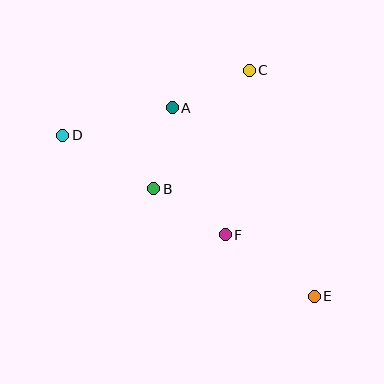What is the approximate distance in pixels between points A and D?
The distance between A and D is approximately 113 pixels.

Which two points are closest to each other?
Points A and B are closest to each other.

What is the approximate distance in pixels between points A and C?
The distance between A and C is approximately 86 pixels.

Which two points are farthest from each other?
Points D and E are farthest from each other.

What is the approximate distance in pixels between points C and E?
The distance between C and E is approximately 235 pixels.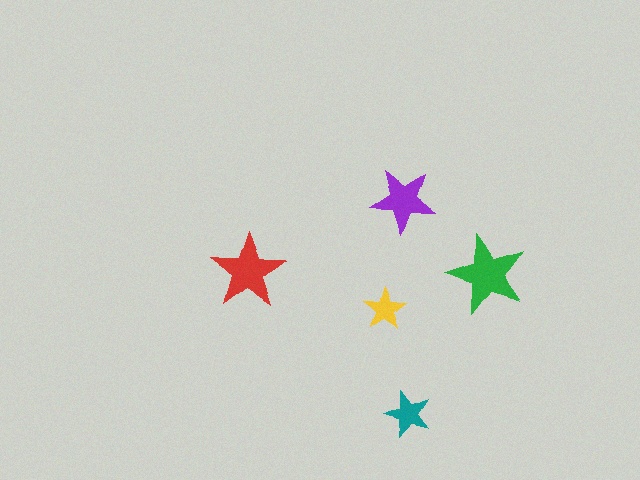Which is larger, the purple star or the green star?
The green one.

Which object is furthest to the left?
The red star is leftmost.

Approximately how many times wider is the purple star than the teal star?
About 1.5 times wider.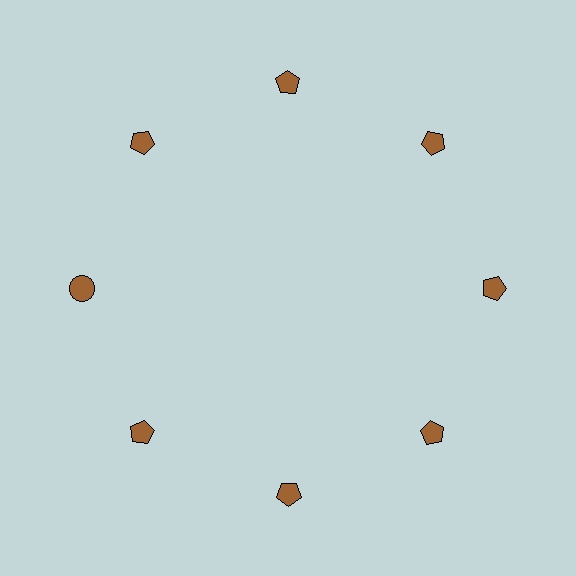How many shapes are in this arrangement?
There are 8 shapes arranged in a ring pattern.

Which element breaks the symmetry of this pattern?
The brown circle at roughly the 9 o'clock position breaks the symmetry. All other shapes are brown pentagons.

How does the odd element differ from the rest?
It has a different shape: circle instead of pentagon.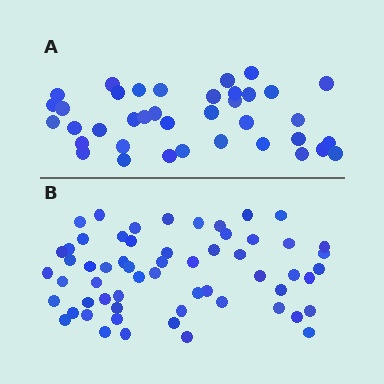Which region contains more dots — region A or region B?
Region B (the bottom region) has more dots.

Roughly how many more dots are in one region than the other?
Region B has approximately 20 more dots than region A.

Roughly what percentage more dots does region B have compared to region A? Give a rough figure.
About 55% more.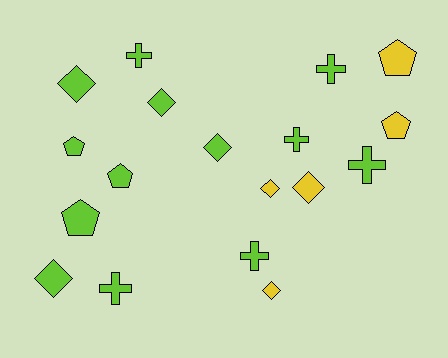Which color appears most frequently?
Lime, with 13 objects.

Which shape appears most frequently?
Diamond, with 7 objects.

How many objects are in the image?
There are 18 objects.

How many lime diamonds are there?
There are 4 lime diamonds.